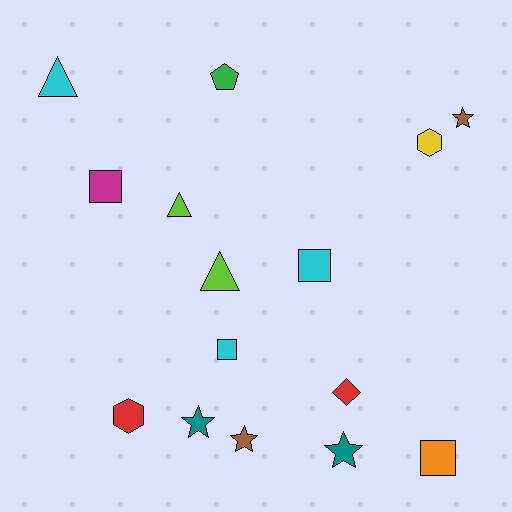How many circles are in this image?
There are no circles.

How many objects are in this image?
There are 15 objects.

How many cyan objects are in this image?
There are 3 cyan objects.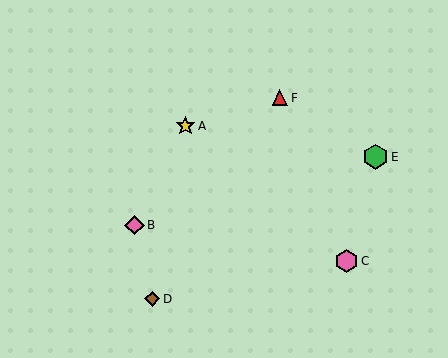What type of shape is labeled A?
Shape A is a yellow star.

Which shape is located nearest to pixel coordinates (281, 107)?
The red triangle (labeled F) at (280, 98) is nearest to that location.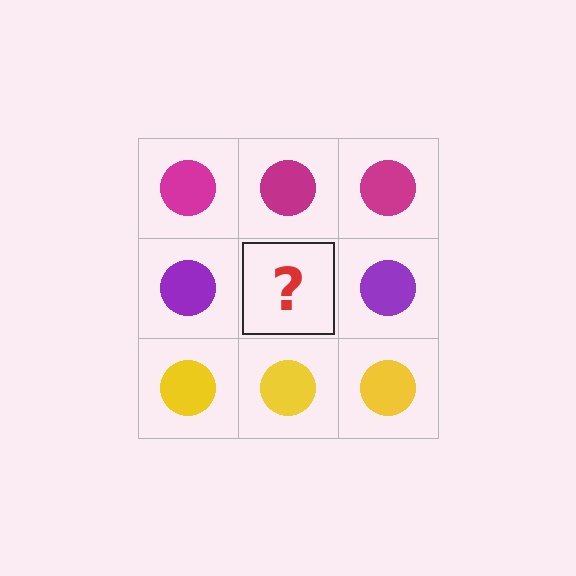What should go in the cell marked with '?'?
The missing cell should contain a purple circle.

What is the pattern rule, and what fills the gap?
The rule is that each row has a consistent color. The gap should be filled with a purple circle.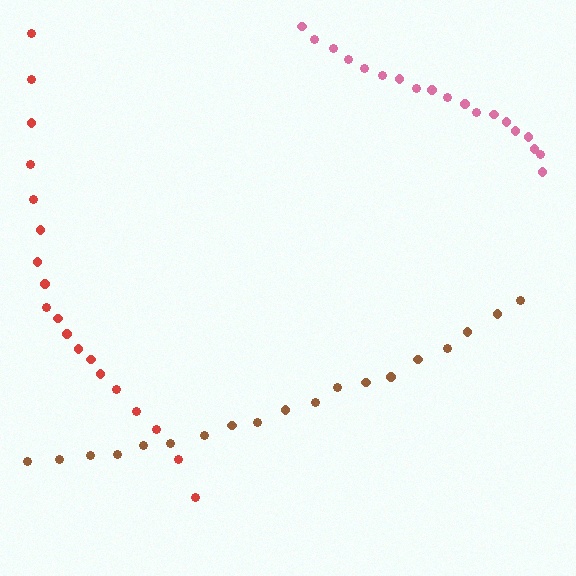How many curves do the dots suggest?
There are 3 distinct paths.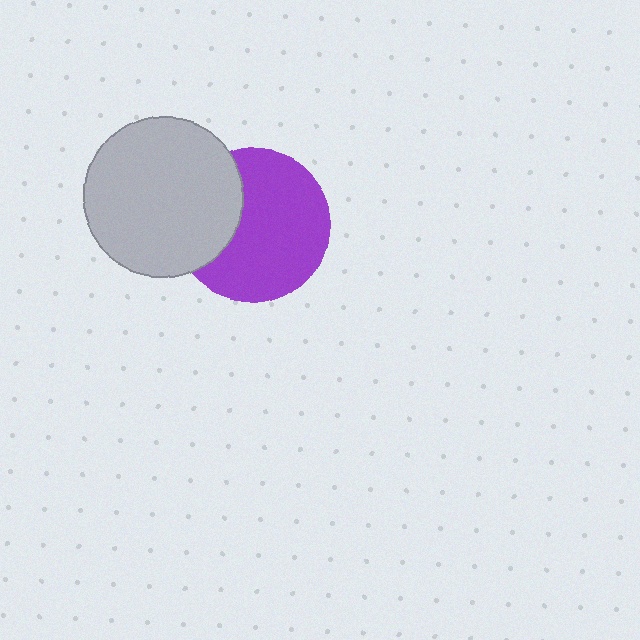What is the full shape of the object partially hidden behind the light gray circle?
The partially hidden object is a purple circle.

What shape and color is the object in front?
The object in front is a light gray circle.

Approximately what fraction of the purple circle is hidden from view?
Roughly 30% of the purple circle is hidden behind the light gray circle.